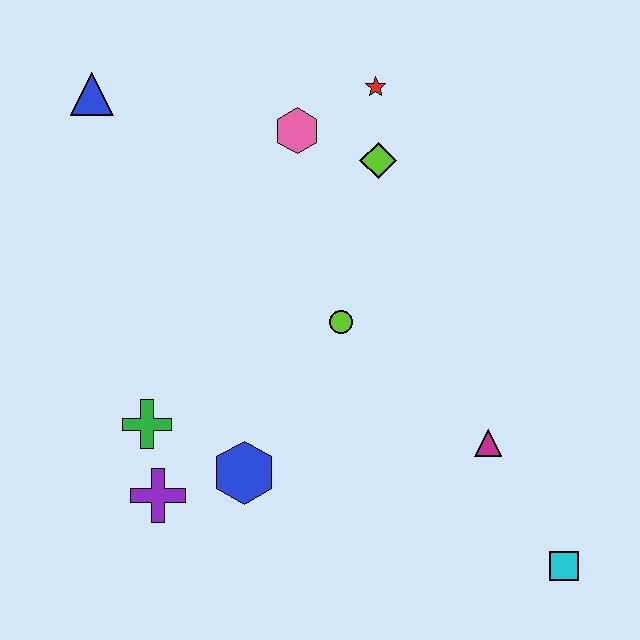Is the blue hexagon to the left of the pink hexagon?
Yes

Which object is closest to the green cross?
The purple cross is closest to the green cross.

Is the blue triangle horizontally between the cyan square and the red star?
No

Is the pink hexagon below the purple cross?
No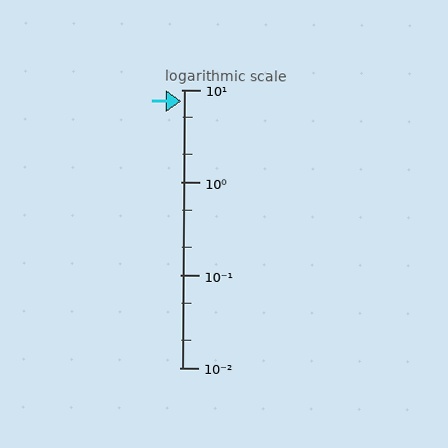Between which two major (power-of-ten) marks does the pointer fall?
The pointer is between 1 and 10.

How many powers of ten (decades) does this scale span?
The scale spans 3 decades, from 0.01 to 10.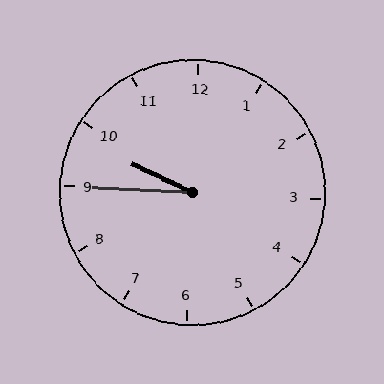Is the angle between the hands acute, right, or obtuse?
It is acute.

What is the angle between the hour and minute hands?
Approximately 22 degrees.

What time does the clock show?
9:45.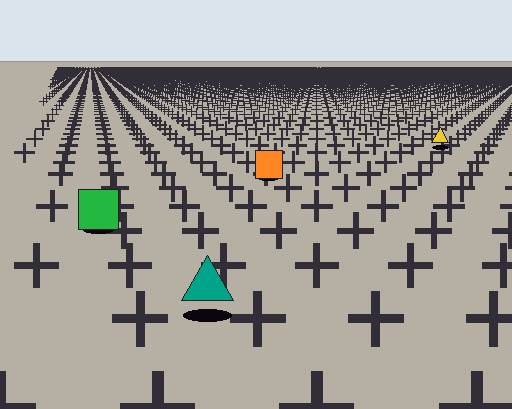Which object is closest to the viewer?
The teal triangle is closest. The texture marks near it are larger and more spread out.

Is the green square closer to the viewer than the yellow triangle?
Yes. The green square is closer — you can tell from the texture gradient: the ground texture is coarser near it.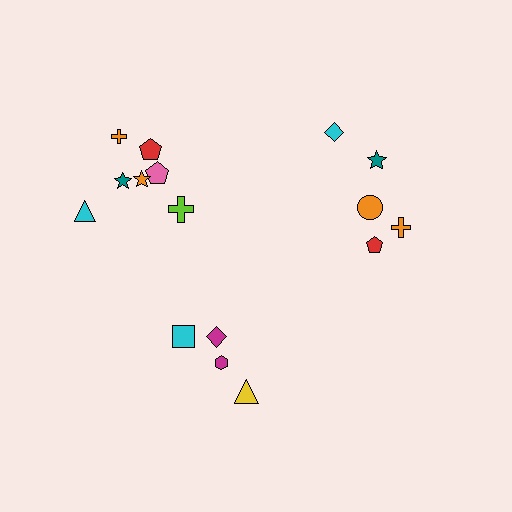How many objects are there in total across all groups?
There are 16 objects.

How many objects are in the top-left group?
There are 7 objects.